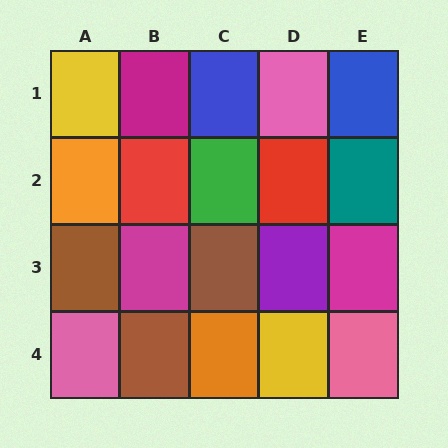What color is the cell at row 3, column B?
Magenta.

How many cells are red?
2 cells are red.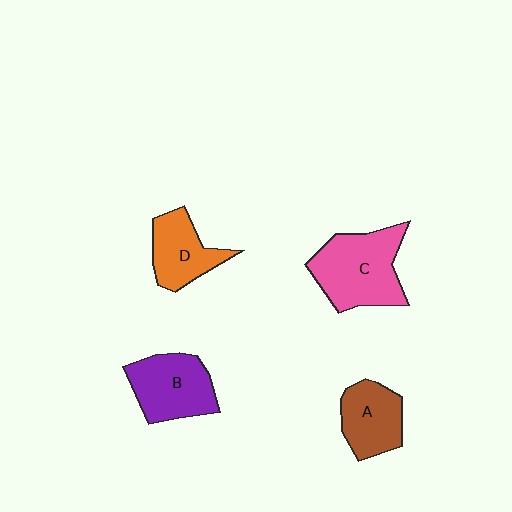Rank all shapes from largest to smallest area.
From largest to smallest: C (pink), B (purple), A (brown), D (orange).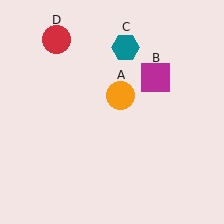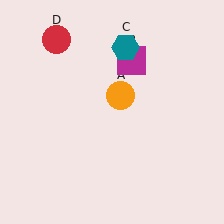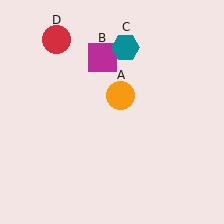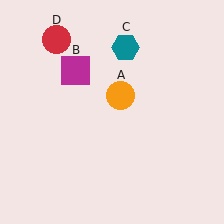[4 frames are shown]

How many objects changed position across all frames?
1 object changed position: magenta square (object B).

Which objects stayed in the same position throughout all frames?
Orange circle (object A) and teal hexagon (object C) and red circle (object D) remained stationary.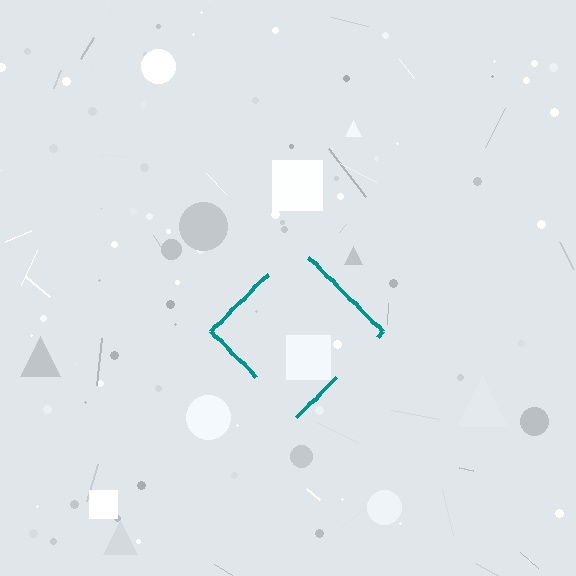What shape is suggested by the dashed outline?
The dashed outline suggests a diamond.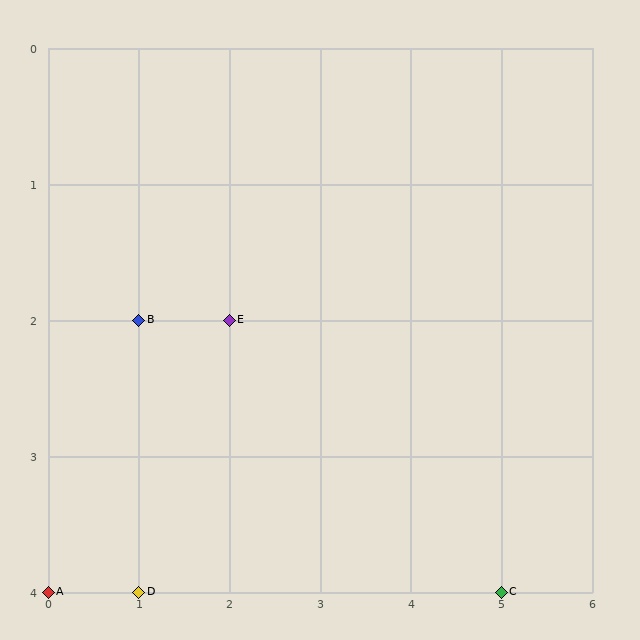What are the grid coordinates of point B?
Point B is at grid coordinates (1, 2).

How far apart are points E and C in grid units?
Points E and C are 3 columns and 2 rows apart (about 3.6 grid units diagonally).